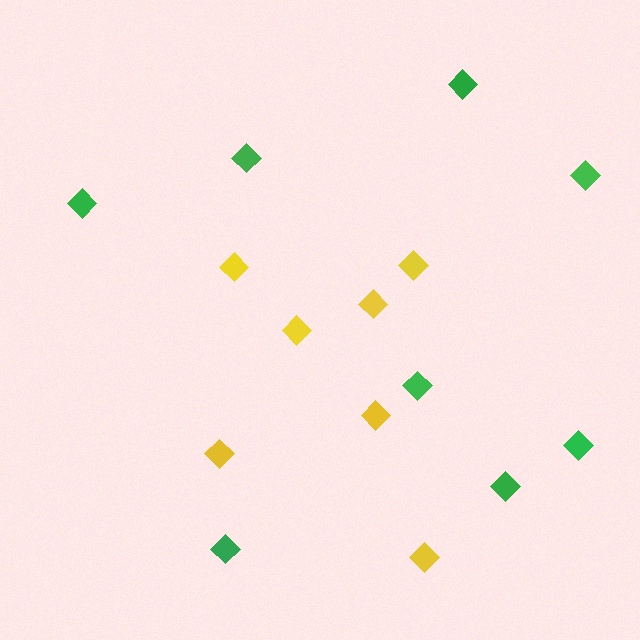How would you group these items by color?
There are 2 groups: one group of green diamonds (8) and one group of yellow diamonds (7).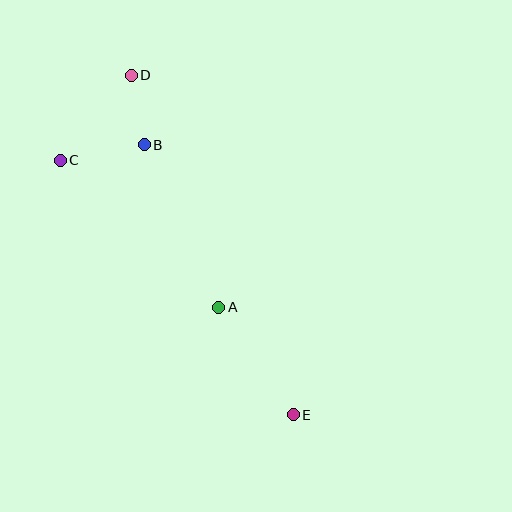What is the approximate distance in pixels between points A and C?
The distance between A and C is approximately 216 pixels.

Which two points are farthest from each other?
Points D and E are farthest from each other.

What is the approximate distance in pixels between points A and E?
The distance between A and E is approximately 131 pixels.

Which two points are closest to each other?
Points B and D are closest to each other.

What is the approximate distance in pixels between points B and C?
The distance between B and C is approximately 85 pixels.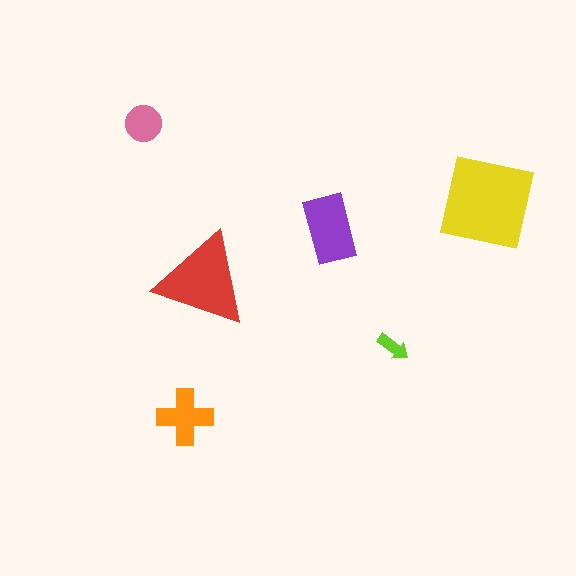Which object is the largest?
The yellow square.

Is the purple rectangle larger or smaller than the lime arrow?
Larger.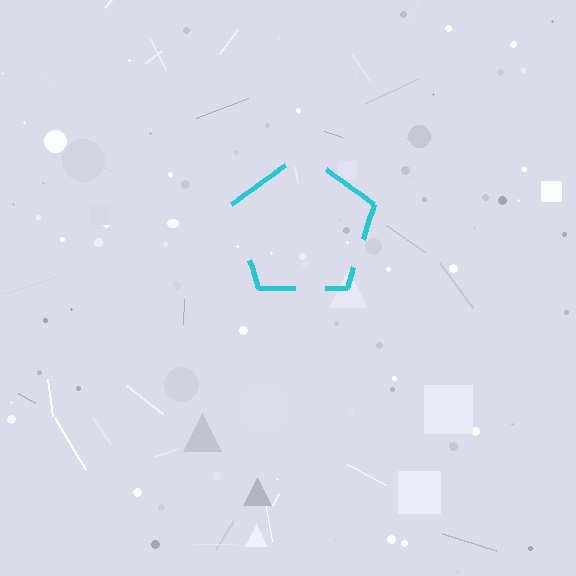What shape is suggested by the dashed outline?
The dashed outline suggests a pentagon.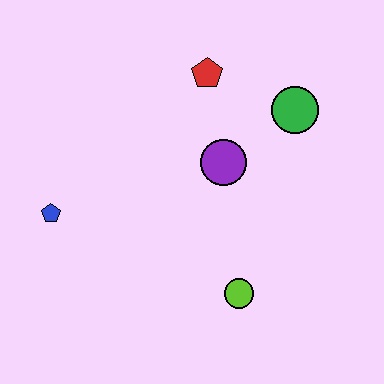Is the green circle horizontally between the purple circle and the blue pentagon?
No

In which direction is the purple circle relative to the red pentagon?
The purple circle is below the red pentagon.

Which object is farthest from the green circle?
The blue pentagon is farthest from the green circle.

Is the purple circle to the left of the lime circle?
Yes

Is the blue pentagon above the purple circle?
No